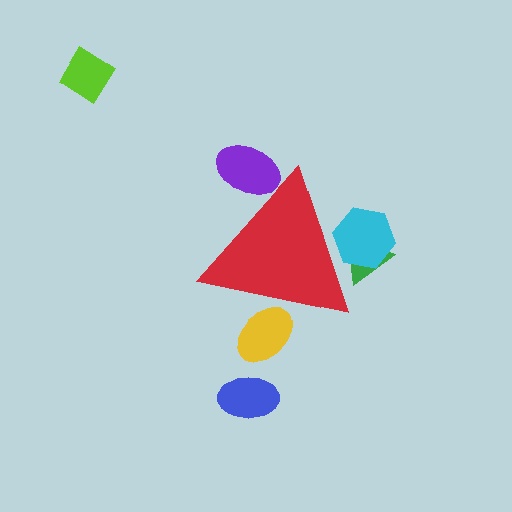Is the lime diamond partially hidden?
No, the lime diamond is fully visible.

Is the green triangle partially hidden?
Yes, the green triangle is partially hidden behind the red triangle.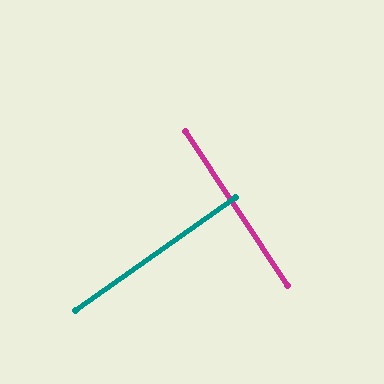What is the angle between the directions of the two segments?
Approximately 88 degrees.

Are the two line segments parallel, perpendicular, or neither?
Perpendicular — they meet at approximately 88°.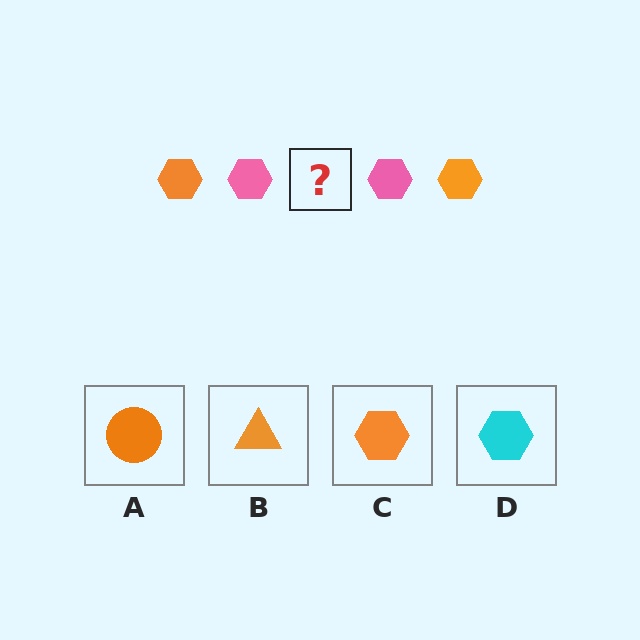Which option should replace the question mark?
Option C.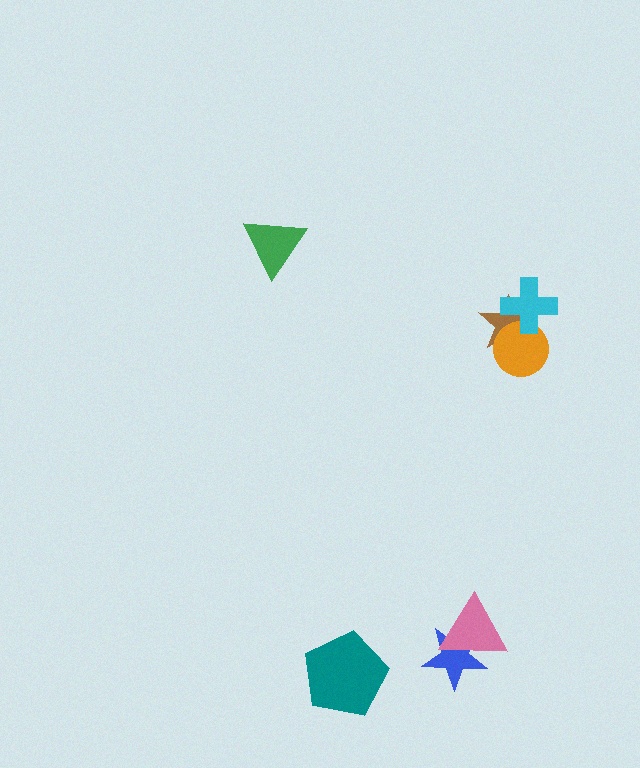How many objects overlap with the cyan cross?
2 objects overlap with the cyan cross.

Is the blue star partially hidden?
Yes, it is partially covered by another shape.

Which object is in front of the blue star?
The pink triangle is in front of the blue star.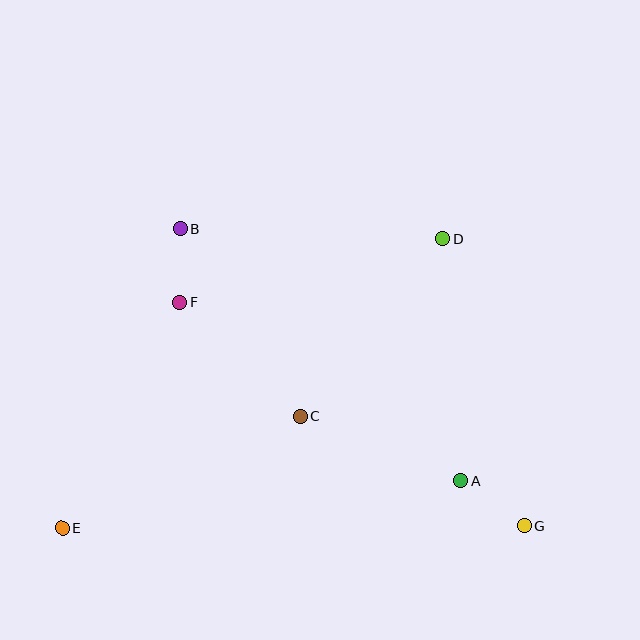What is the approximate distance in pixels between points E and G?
The distance between E and G is approximately 462 pixels.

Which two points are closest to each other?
Points B and F are closest to each other.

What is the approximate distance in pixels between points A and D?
The distance between A and D is approximately 243 pixels.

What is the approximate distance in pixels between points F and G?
The distance between F and G is approximately 410 pixels.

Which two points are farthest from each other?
Points D and E are farthest from each other.